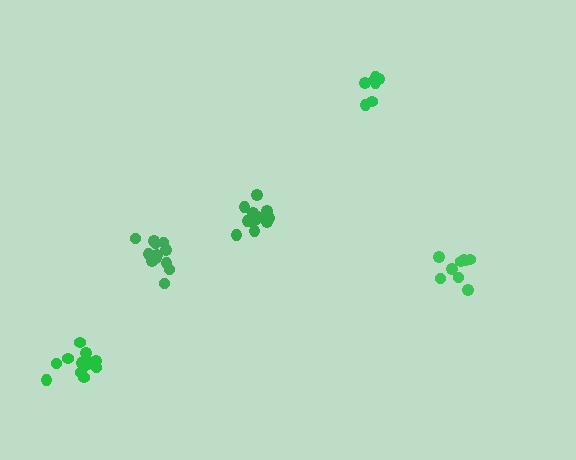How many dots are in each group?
Group 1: 13 dots, Group 2: 9 dots, Group 3: 7 dots, Group 4: 13 dots, Group 5: 12 dots (54 total).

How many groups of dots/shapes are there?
There are 5 groups.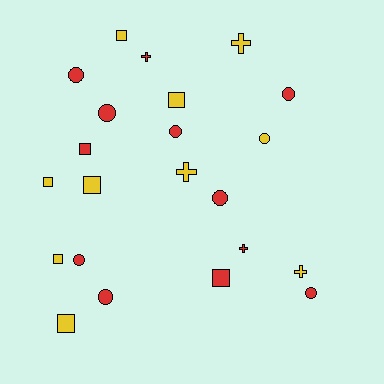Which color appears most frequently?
Red, with 12 objects.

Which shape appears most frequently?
Circle, with 9 objects.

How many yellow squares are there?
There are 6 yellow squares.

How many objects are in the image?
There are 22 objects.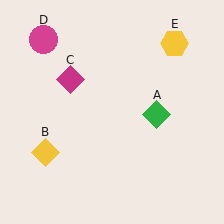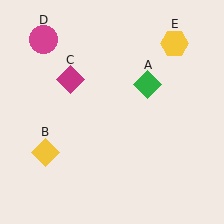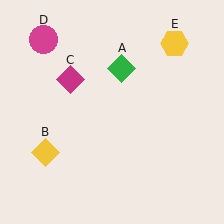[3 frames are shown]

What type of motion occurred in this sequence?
The green diamond (object A) rotated counterclockwise around the center of the scene.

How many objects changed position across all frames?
1 object changed position: green diamond (object A).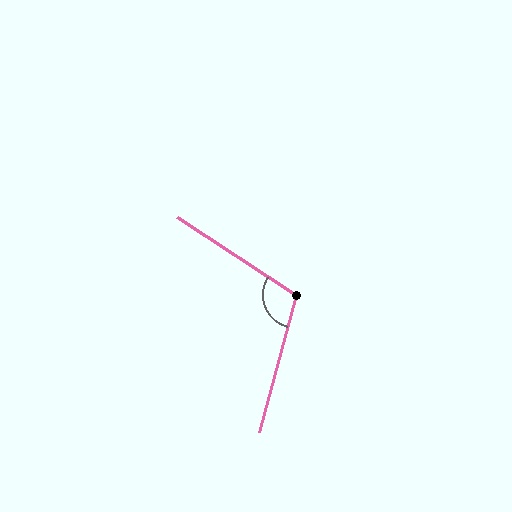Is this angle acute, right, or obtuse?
It is obtuse.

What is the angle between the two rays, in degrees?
Approximately 108 degrees.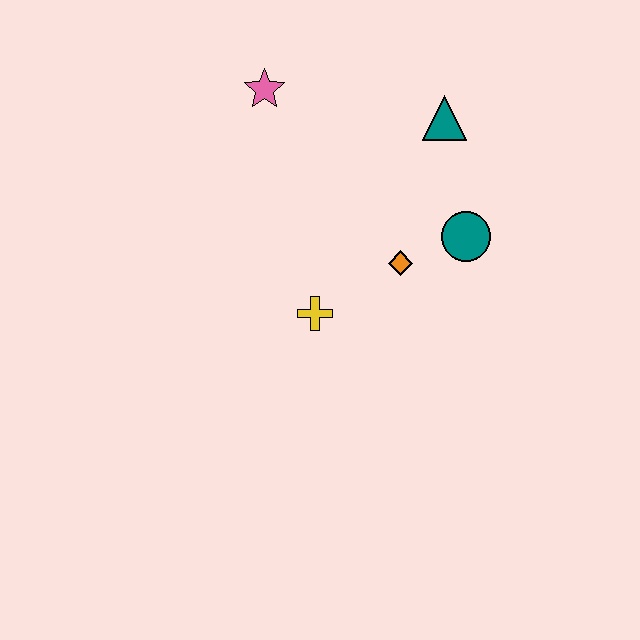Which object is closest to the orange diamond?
The teal circle is closest to the orange diamond.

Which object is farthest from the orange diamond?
The pink star is farthest from the orange diamond.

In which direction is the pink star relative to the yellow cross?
The pink star is above the yellow cross.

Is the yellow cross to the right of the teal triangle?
No